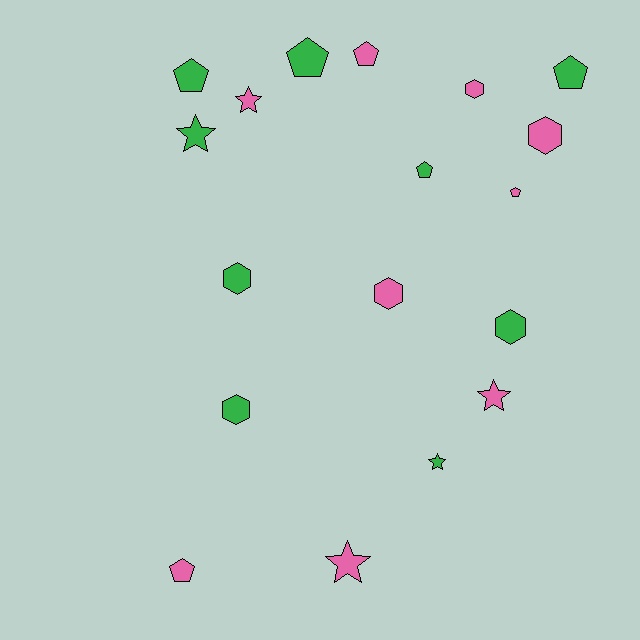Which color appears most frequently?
Pink, with 9 objects.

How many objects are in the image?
There are 18 objects.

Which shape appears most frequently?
Pentagon, with 7 objects.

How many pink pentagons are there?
There are 3 pink pentagons.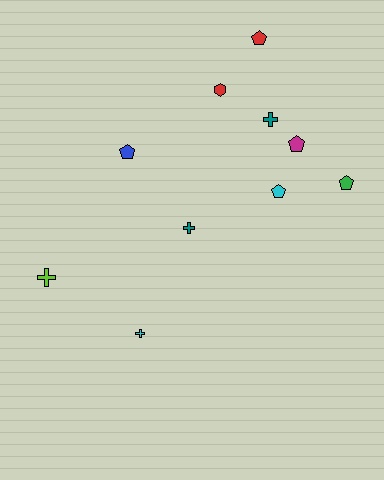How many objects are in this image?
There are 10 objects.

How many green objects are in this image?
There is 1 green object.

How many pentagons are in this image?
There are 5 pentagons.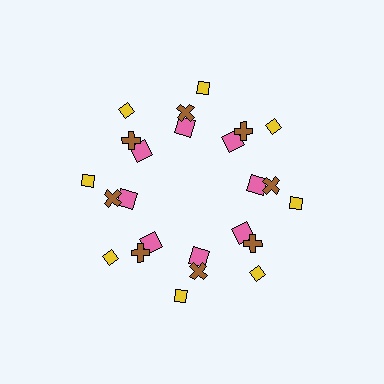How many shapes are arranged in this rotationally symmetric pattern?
There are 24 shapes, arranged in 8 groups of 3.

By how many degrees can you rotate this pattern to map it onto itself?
The pattern maps onto itself every 45 degrees of rotation.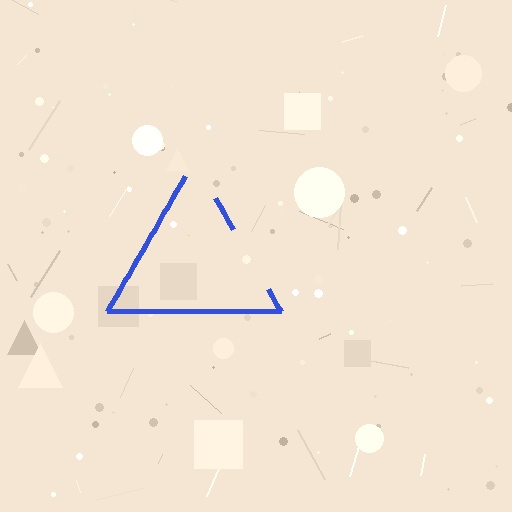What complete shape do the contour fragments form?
The contour fragments form a triangle.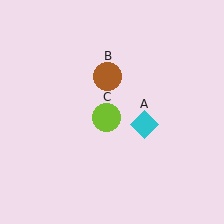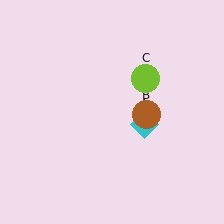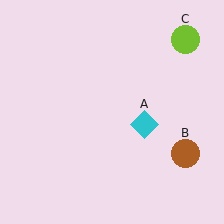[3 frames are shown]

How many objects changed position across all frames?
2 objects changed position: brown circle (object B), lime circle (object C).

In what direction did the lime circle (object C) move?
The lime circle (object C) moved up and to the right.